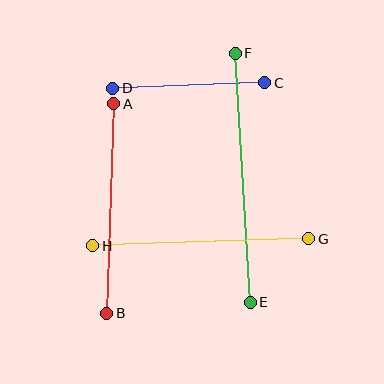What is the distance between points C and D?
The distance is approximately 152 pixels.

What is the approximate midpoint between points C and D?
The midpoint is at approximately (189, 85) pixels.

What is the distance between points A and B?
The distance is approximately 209 pixels.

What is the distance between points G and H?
The distance is approximately 216 pixels.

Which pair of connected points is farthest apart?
Points E and F are farthest apart.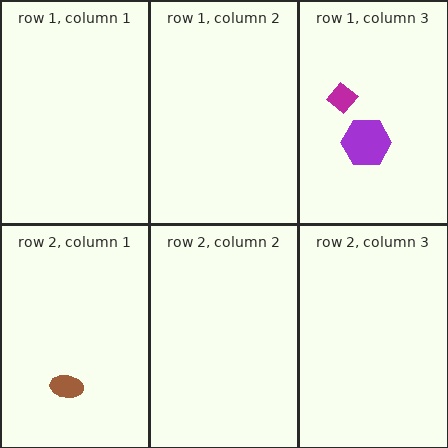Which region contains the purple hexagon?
The row 1, column 3 region.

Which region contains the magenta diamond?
The row 1, column 3 region.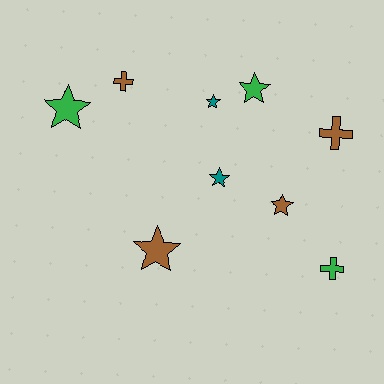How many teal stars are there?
There are 2 teal stars.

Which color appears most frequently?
Brown, with 4 objects.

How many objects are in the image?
There are 9 objects.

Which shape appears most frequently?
Star, with 6 objects.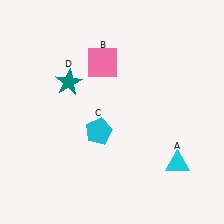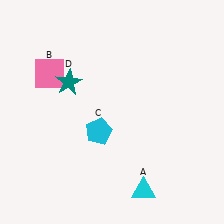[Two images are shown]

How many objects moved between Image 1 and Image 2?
2 objects moved between the two images.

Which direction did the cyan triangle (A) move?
The cyan triangle (A) moved left.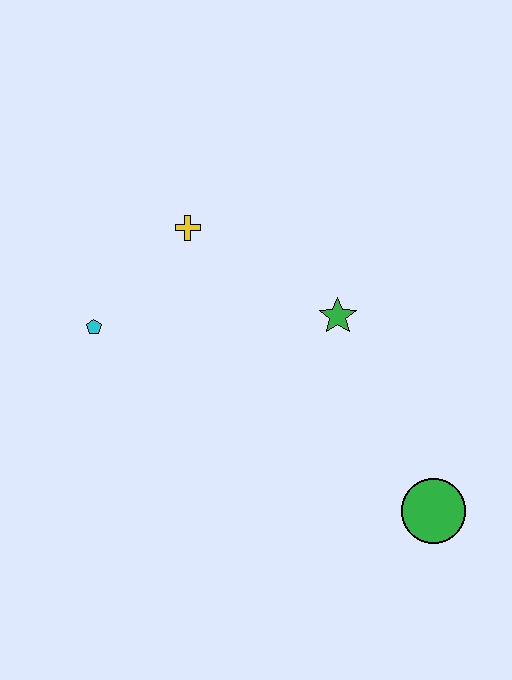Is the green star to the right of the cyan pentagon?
Yes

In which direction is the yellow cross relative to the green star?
The yellow cross is to the left of the green star.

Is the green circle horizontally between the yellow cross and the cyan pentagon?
No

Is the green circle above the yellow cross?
No